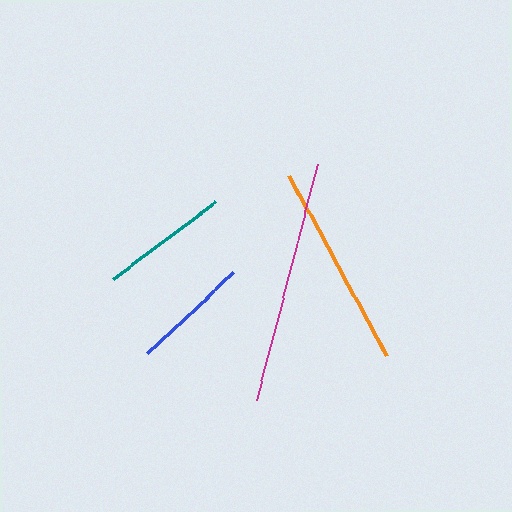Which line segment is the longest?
The magenta line is the longest at approximately 243 pixels.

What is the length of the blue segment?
The blue segment is approximately 119 pixels long.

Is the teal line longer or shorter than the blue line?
The teal line is longer than the blue line.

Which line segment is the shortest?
The blue line is the shortest at approximately 119 pixels.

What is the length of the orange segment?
The orange segment is approximately 207 pixels long.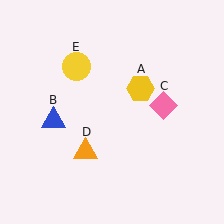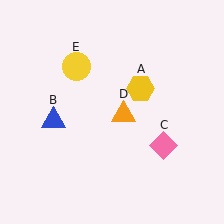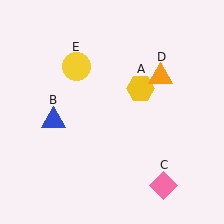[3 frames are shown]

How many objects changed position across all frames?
2 objects changed position: pink diamond (object C), orange triangle (object D).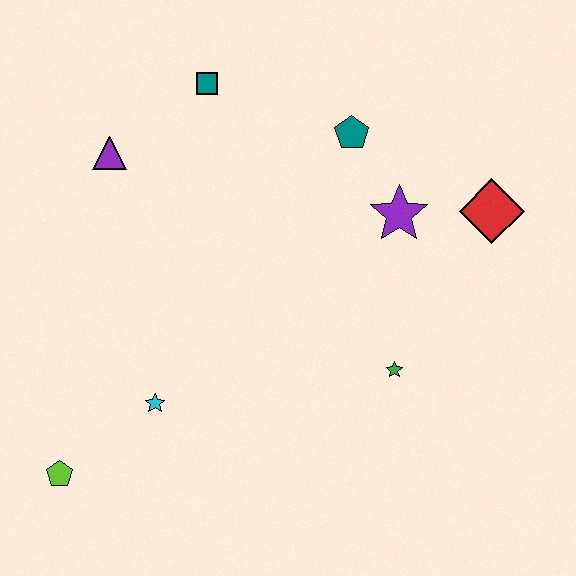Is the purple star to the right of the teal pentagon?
Yes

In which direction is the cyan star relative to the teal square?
The cyan star is below the teal square.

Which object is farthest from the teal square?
The lime pentagon is farthest from the teal square.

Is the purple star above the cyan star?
Yes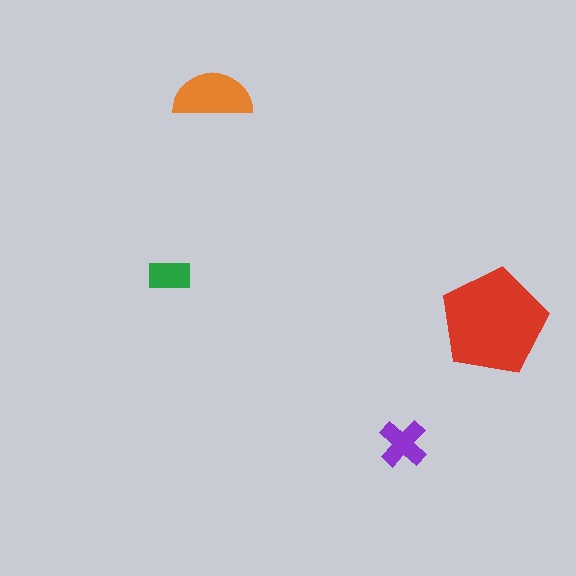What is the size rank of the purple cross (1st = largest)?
3rd.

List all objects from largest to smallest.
The red pentagon, the orange semicircle, the purple cross, the green rectangle.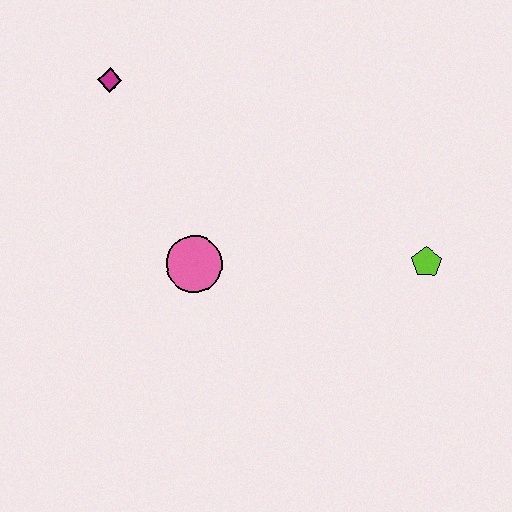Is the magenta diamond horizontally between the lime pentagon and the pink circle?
No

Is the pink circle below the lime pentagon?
Yes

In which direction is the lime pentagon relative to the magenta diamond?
The lime pentagon is to the right of the magenta diamond.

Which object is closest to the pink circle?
The magenta diamond is closest to the pink circle.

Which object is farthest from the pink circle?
The lime pentagon is farthest from the pink circle.